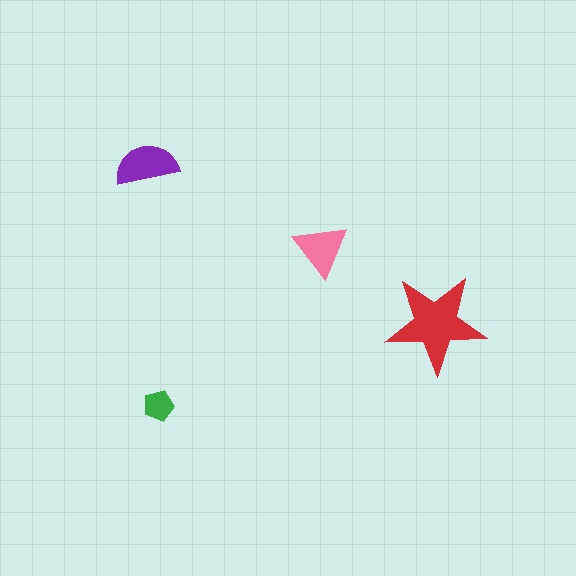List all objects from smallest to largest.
The green pentagon, the pink triangle, the purple semicircle, the red star.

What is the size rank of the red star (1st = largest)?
1st.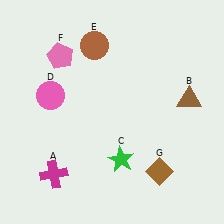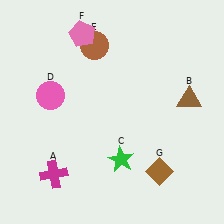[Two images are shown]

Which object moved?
The pink pentagon (F) moved up.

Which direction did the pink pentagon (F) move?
The pink pentagon (F) moved up.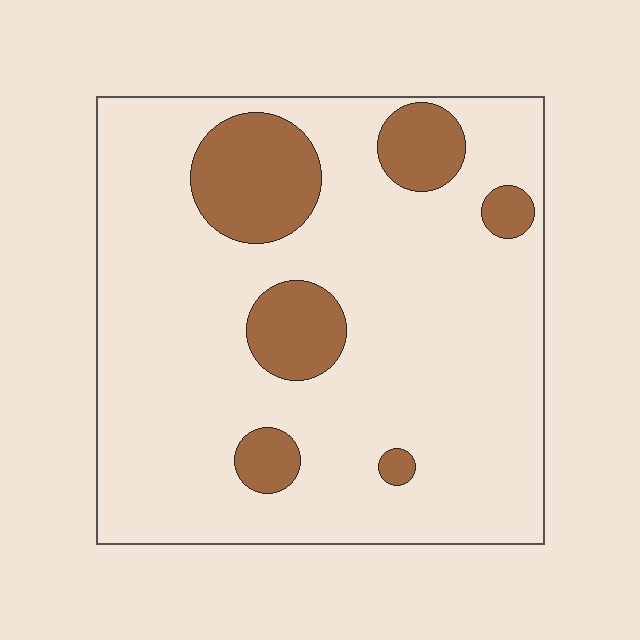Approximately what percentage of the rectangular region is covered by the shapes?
Approximately 15%.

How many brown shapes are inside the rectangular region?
6.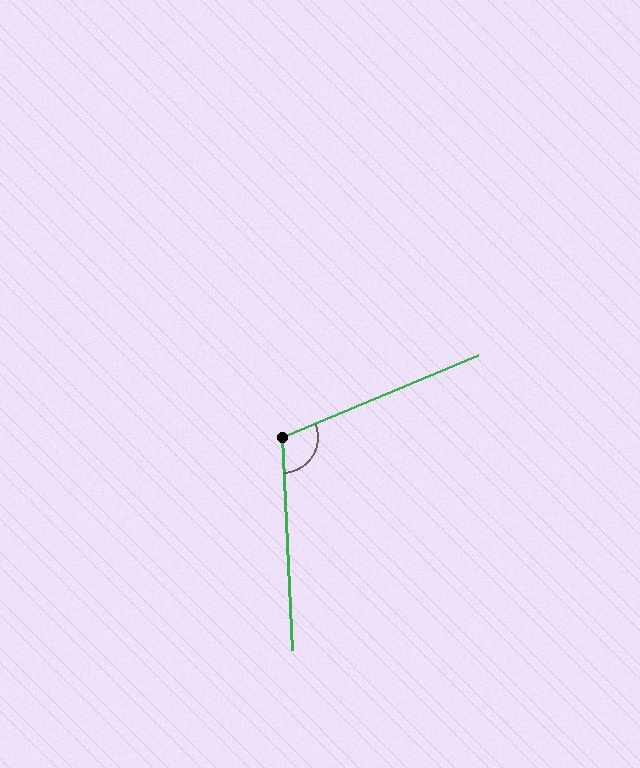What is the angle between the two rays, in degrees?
Approximately 110 degrees.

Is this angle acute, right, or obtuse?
It is obtuse.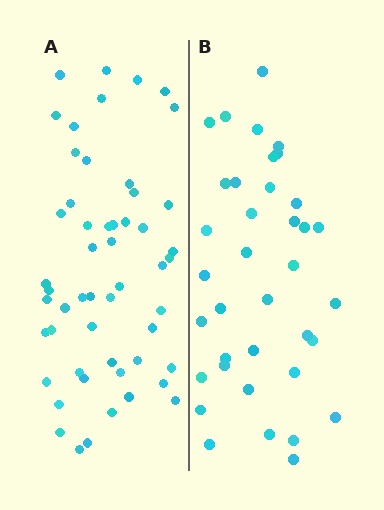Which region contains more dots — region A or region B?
Region A (the left region) has more dots.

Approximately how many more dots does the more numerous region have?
Region A has approximately 15 more dots than region B.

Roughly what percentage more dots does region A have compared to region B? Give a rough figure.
About 45% more.